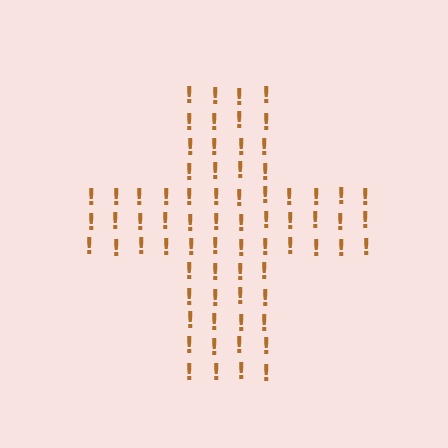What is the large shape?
The large shape is a cross.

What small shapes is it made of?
It is made of small exclamation marks.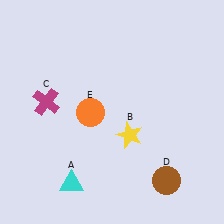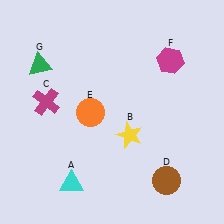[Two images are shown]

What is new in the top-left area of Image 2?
A green triangle (G) was added in the top-left area of Image 2.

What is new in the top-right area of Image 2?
A magenta hexagon (F) was added in the top-right area of Image 2.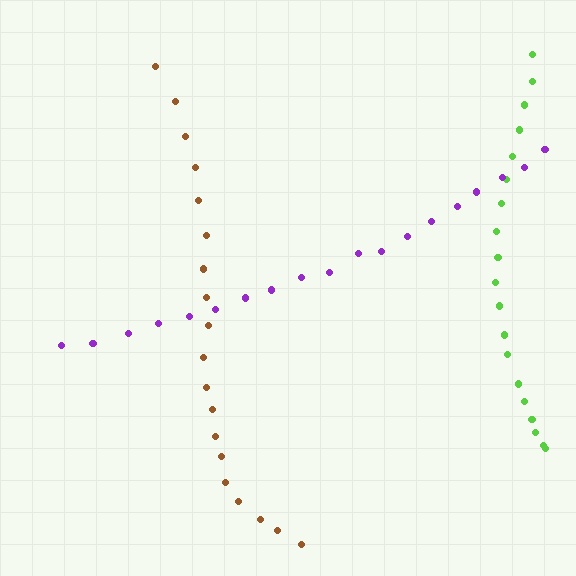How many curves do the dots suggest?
There are 3 distinct paths.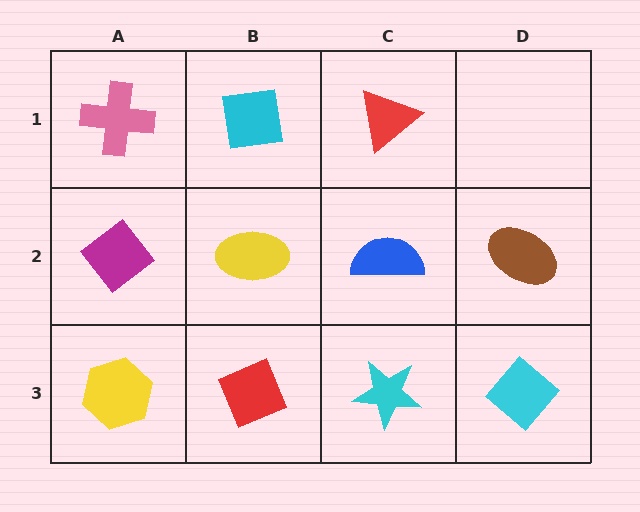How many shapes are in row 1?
3 shapes.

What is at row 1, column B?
A cyan square.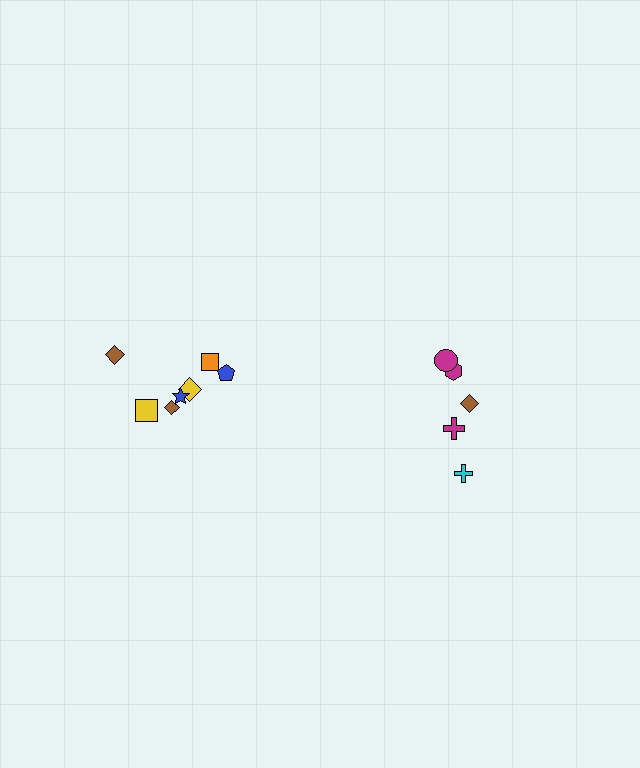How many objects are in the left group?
There are 7 objects.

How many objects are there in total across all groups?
There are 12 objects.